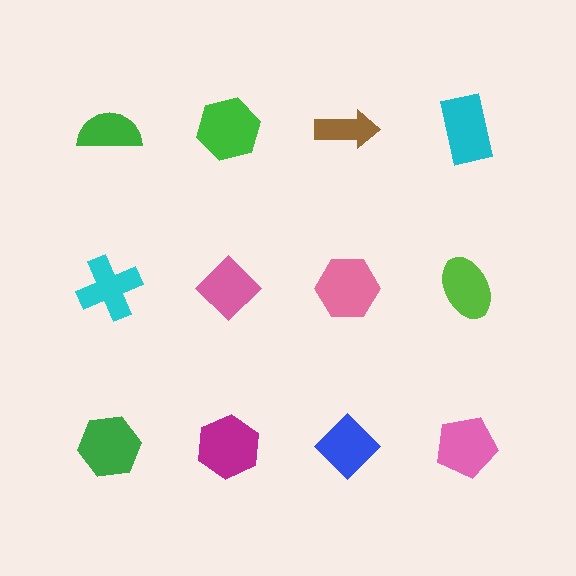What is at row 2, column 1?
A cyan cross.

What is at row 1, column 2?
A green hexagon.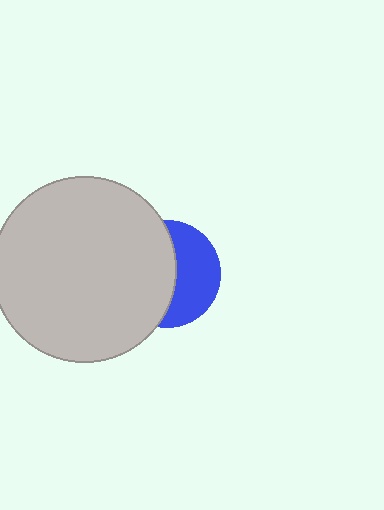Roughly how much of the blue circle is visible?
A small part of it is visible (roughly 45%).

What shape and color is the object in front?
The object in front is a light gray circle.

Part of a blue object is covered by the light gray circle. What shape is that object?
It is a circle.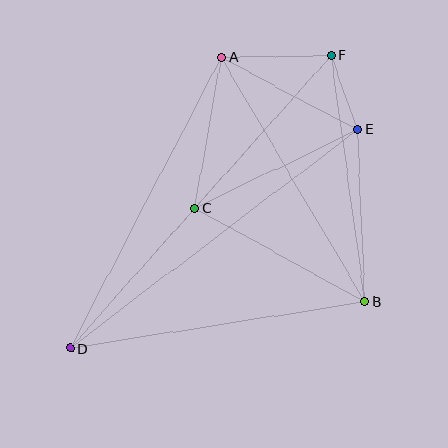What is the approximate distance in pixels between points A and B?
The distance between A and B is approximately 284 pixels.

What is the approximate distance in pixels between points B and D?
The distance between B and D is approximately 299 pixels.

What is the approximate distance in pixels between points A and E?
The distance between A and E is approximately 155 pixels.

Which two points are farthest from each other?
Points D and F are farthest from each other.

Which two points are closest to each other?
Points E and F are closest to each other.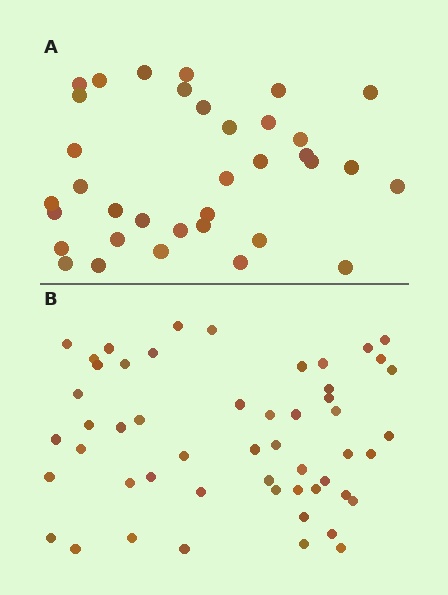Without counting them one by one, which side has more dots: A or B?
Region B (the bottom region) has more dots.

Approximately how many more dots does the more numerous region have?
Region B has approximately 15 more dots than region A.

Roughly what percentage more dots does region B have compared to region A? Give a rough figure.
About 50% more.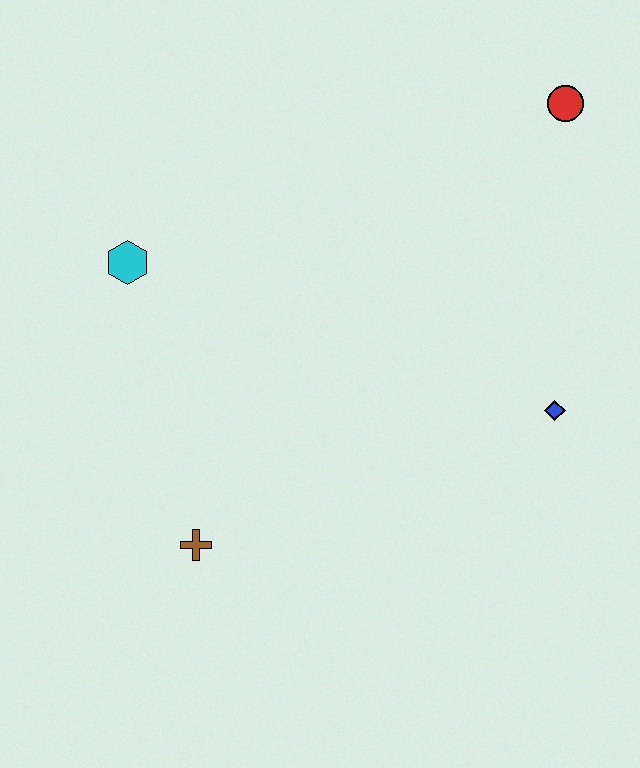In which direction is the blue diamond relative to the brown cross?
The blue diamond is to the right of the brown cross.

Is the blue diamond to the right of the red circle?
No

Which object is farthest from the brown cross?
The red circle is farthest from the brown cross.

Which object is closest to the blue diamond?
The red circle is closest to the blue diamond.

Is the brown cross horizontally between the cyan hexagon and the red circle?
Yes